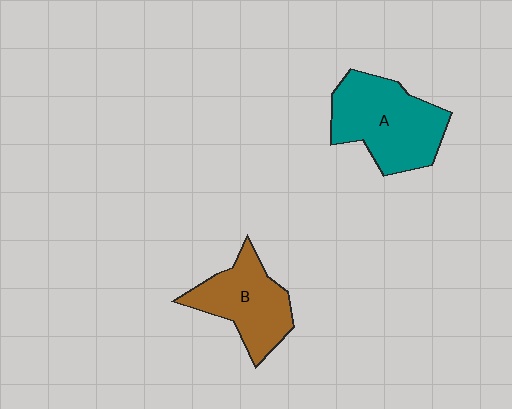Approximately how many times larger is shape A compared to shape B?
Approximately 1.3 times.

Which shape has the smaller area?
Shape B (brown).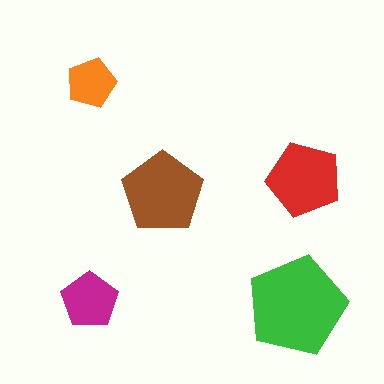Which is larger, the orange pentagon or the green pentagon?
The green one.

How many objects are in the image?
There are 5 objects in the image.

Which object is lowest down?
The green pentagon is bottommost.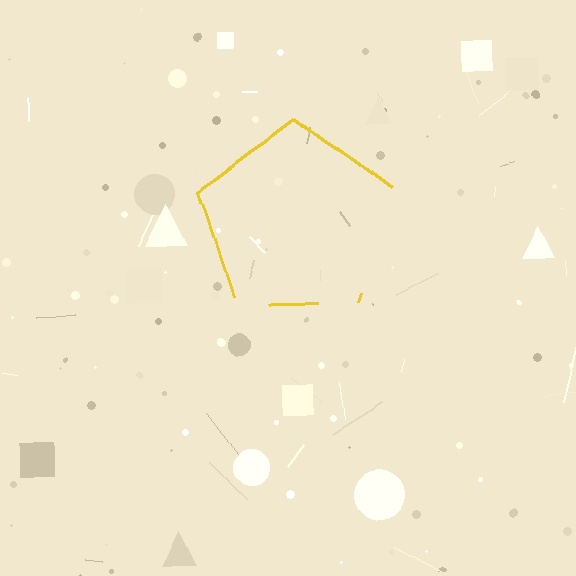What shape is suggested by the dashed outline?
The dashed outline suggests a pentagon.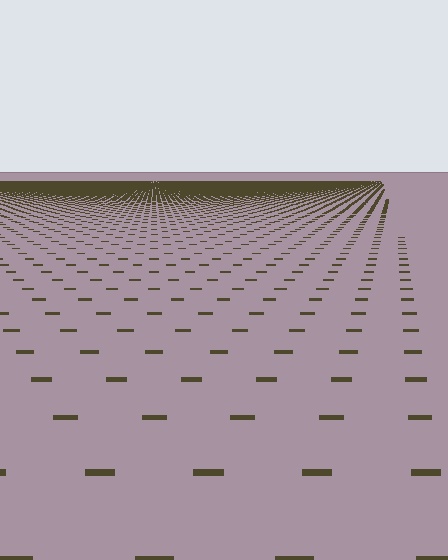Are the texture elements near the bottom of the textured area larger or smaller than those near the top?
Larger. Near the bottom, elements are closer to the viewer and appear at a bigger on-screen size.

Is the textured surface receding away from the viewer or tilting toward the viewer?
The surface is receding away from the viewer. Texture elements get smaller and denser toward the top.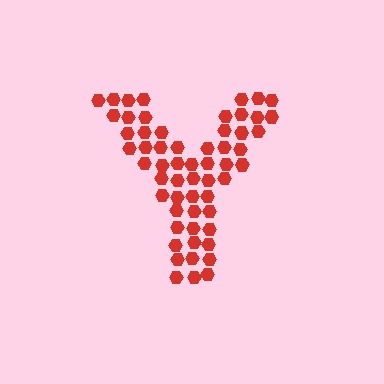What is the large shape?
The large shape is the letter Y.